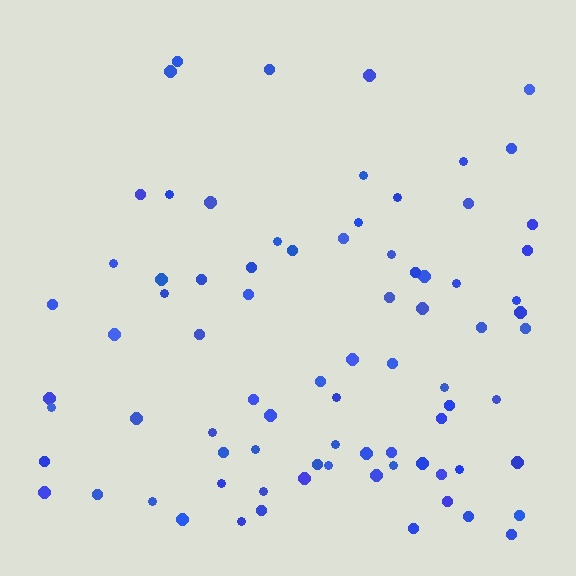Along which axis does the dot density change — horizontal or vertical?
Vertical.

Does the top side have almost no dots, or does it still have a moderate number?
Still a moderate number, just noticeably fewer than the bottom.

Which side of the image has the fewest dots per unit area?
The top.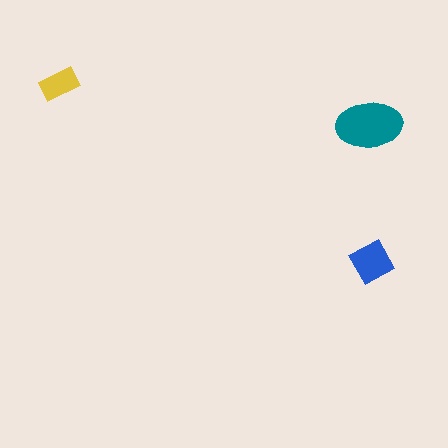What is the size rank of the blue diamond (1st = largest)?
2nd.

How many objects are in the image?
There are 3 objects in the image.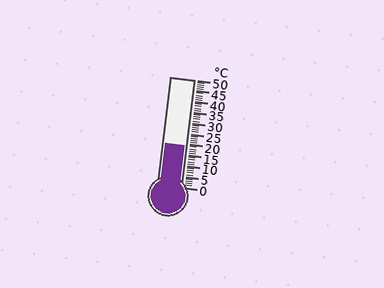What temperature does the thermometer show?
The thermometer shows approximately 19°C.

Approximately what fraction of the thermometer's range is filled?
The thermometer is filled to approximately 40% of its range.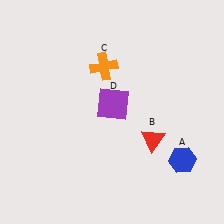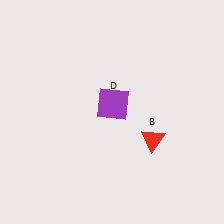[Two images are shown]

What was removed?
The orange cross (C), the blue hexagon (A) were removed in Image 2.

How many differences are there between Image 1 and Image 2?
There are 2 differences between the two images.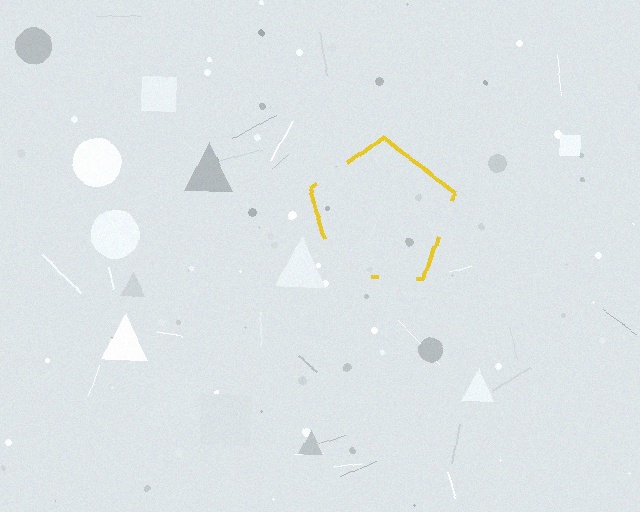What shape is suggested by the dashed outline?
The dashed outline suggests a pentagon.